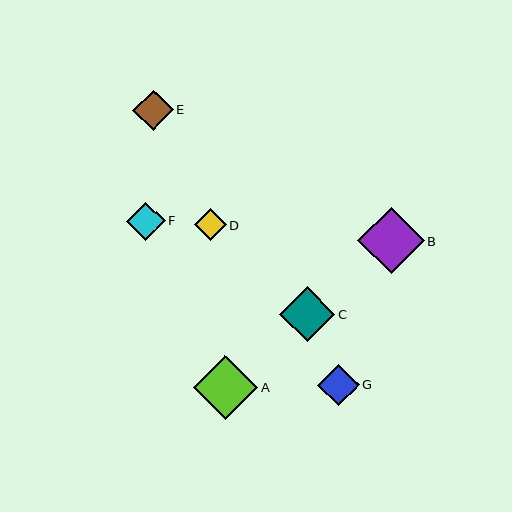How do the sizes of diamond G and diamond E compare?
Diamond G and diamond E are approximately the same size.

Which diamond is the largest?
Diamond B is the largest with a size of approximately 66 pixels.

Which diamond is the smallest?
Diamond D is the smallest with a size of approximately 32 pixels.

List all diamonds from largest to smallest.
From largest to smallest: B, A, C, G, E, F, D.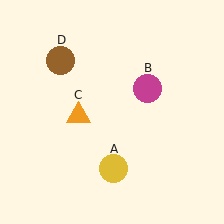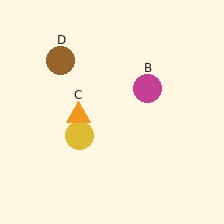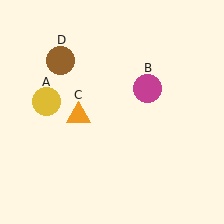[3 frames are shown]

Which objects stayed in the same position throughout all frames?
Magenta circle (object B) and orange triangle (object C) and brown circle (object D) remained stationary.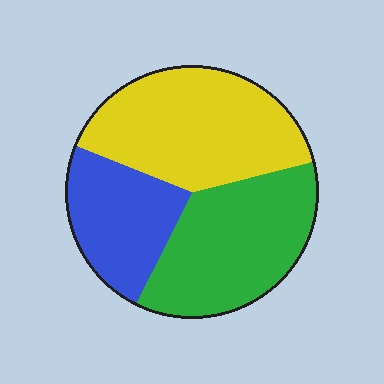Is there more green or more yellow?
Yellow.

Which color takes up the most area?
Yellow, at roughly 40%.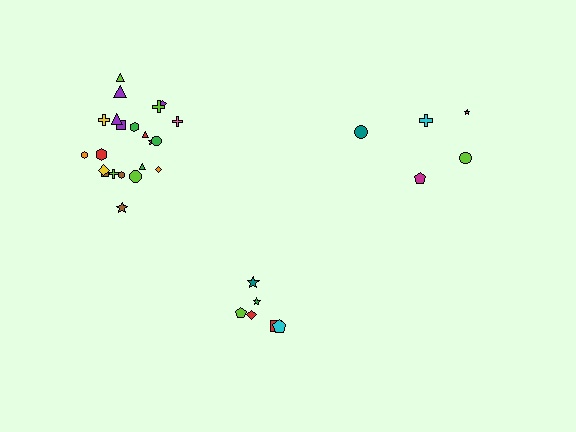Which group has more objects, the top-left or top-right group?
The top-left group.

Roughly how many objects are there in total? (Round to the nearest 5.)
Roughly 35 objects in total.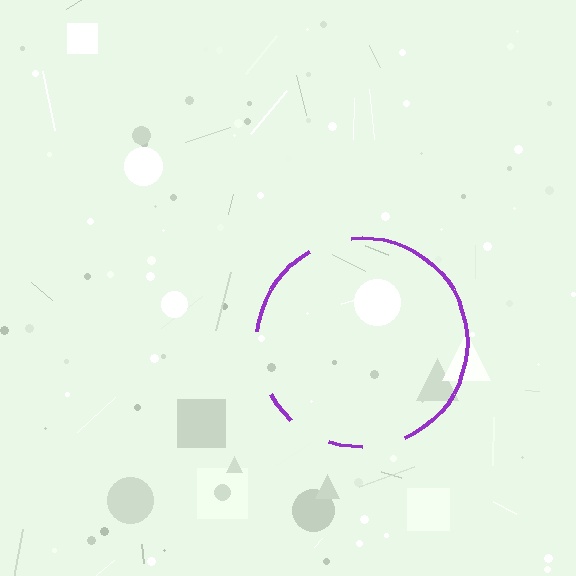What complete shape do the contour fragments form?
The contour fragments form a circle.